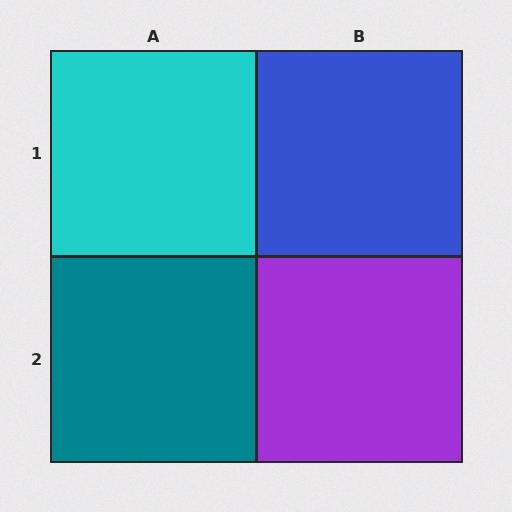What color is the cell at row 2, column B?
Purple.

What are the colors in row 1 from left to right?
Cyan, blue.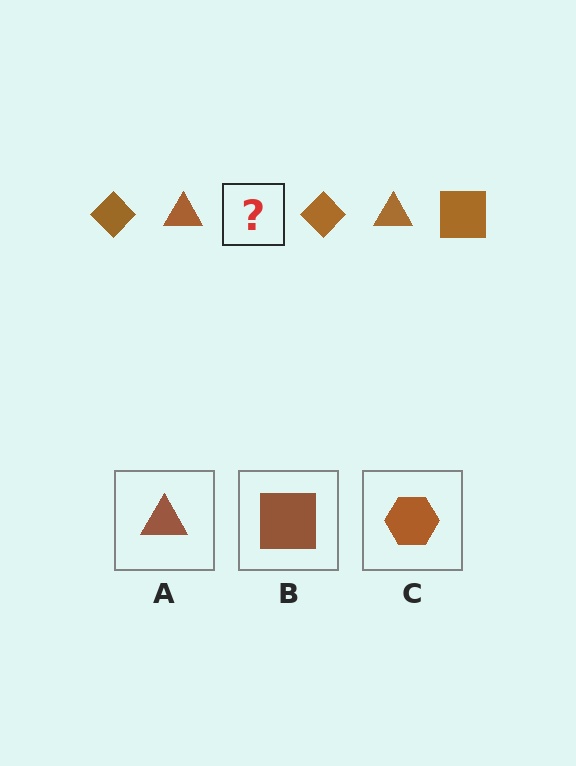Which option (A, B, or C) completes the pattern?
B.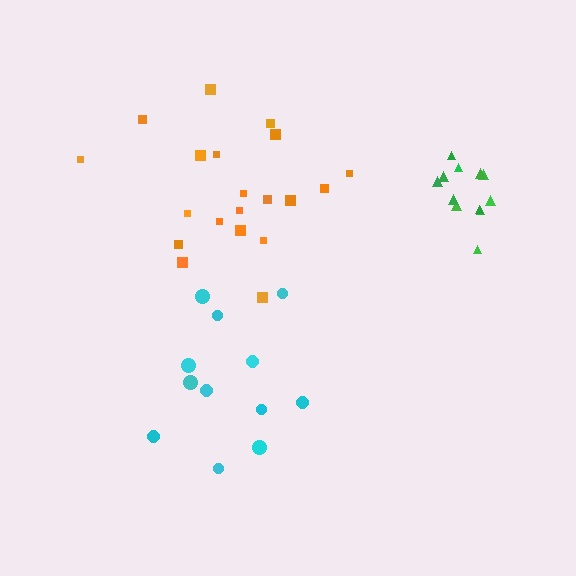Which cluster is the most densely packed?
Green.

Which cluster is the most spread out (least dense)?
Cyan.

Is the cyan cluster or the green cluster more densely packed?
Green.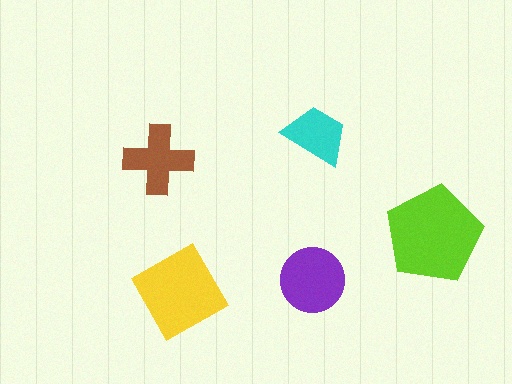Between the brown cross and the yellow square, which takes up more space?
The yellow square.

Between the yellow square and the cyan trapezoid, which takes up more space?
The yellow square.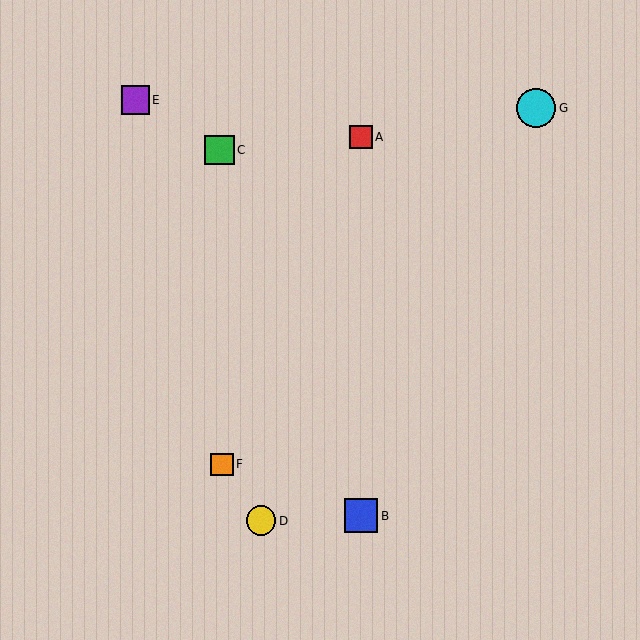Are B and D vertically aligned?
No, B is at x≈361 and D is at x≈261.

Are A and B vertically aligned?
Yes, both are at x≈361.